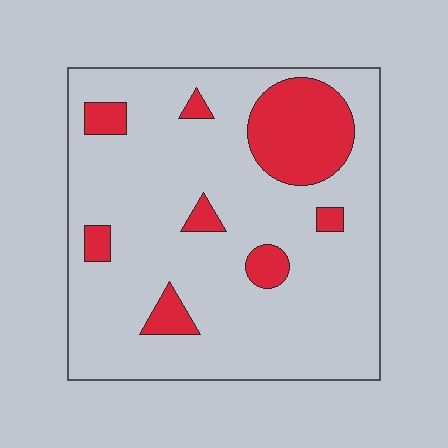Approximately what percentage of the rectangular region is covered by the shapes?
Approximately 15%.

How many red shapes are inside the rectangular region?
8.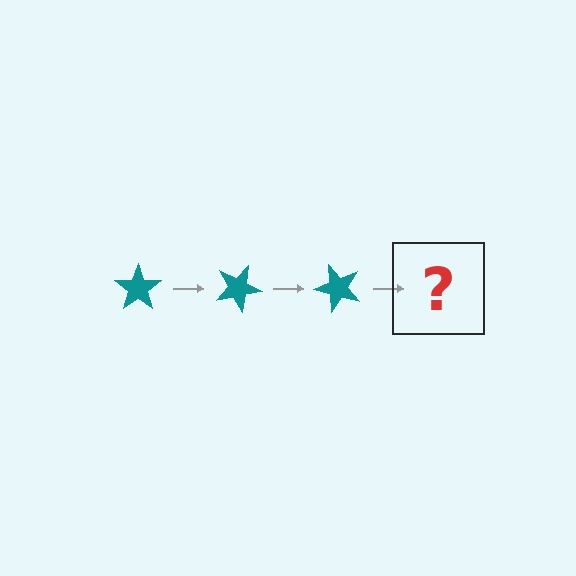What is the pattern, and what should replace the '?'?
The pattern is that the star rotates 25 degrees each step. The '?' should be a teal star rotated 75 degrees.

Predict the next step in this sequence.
The next step is a teal star rotated 75 degrees.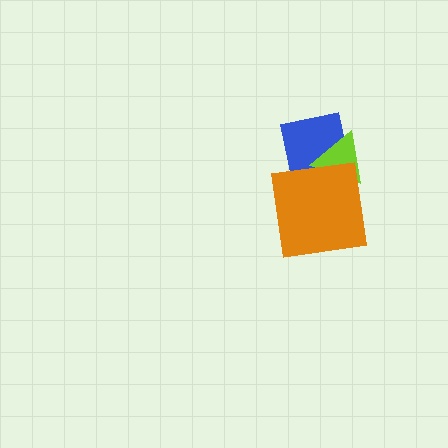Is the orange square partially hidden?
No, no other shape covers it.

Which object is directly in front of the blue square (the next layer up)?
The lime triangle is directly in front of the blue square.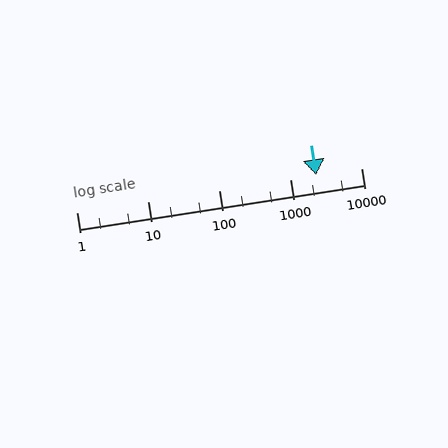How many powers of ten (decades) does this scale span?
The scale spans 4 decades, from 1 to 10000.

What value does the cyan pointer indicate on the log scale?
The pointer indicates approximately 2300.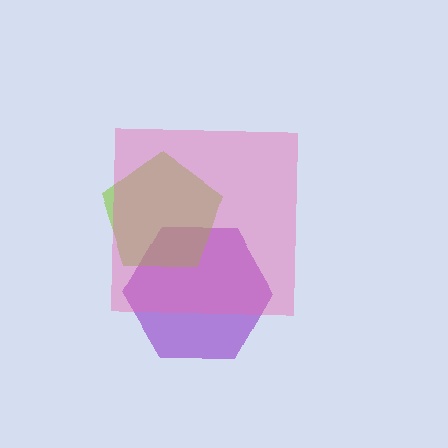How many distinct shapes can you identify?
There are 3 distinct shapes: a purple hexagon, a lime pentagon, a pink square.